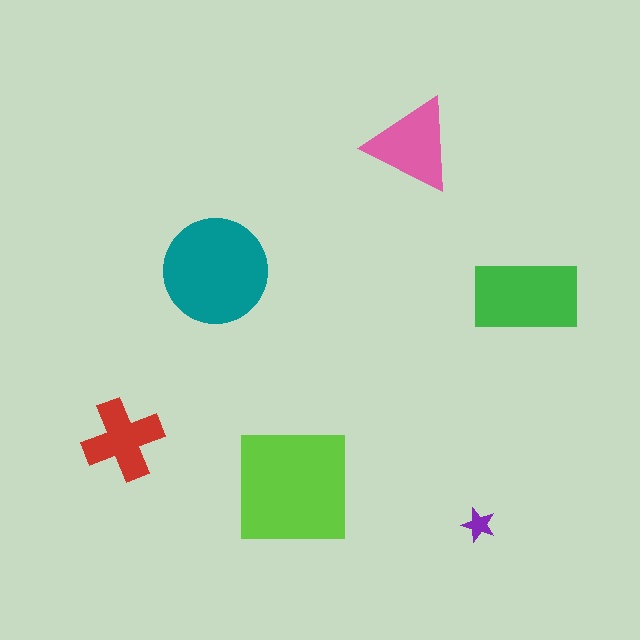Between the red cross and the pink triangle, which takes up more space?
The pink triangle.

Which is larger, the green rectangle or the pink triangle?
The green rectangle.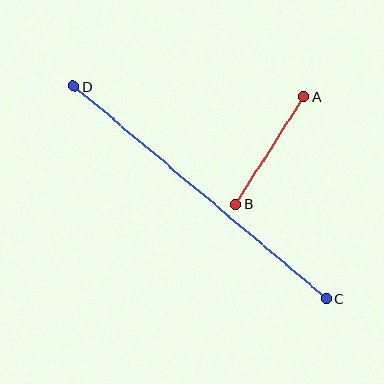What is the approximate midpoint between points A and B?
The midpoint is at approximately (270, 150) pixels.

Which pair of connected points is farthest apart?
Points C and D are farthest apart.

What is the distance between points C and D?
The distance is approximately 330 pixels.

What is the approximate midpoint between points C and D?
The midpoint is at approximately (200, 193) pixels.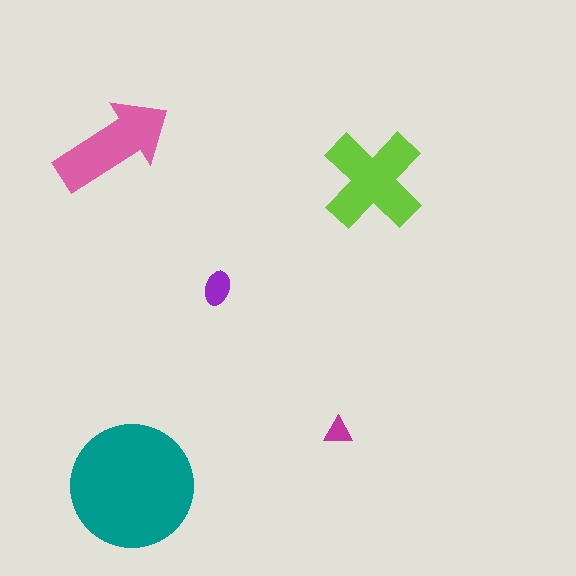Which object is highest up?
The pink arrow is topmost.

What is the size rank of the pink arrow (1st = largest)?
3rd.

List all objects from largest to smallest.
The teal circle, the lime cross, the pink arrow, the purple ellipse, the magenta triangle.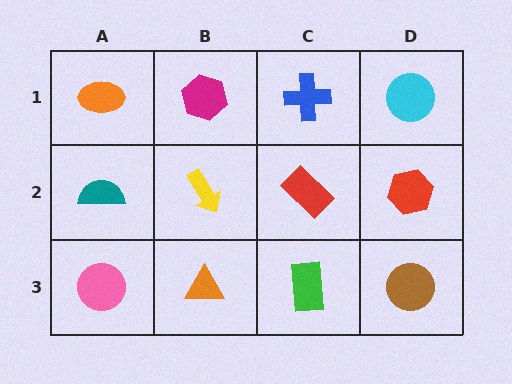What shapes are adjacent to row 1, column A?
A teal semicircle (row 2, column A), a magenta hexagon (row 1, column B).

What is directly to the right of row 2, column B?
A red rectangle.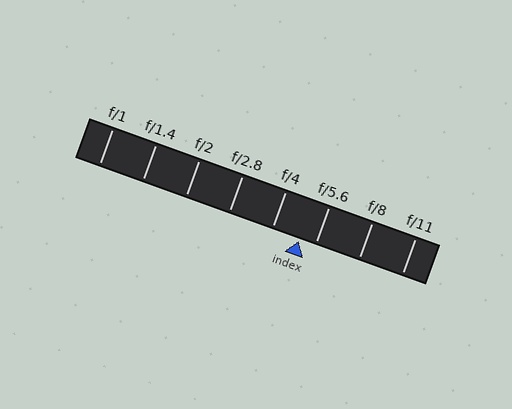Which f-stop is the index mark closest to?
The index mark is closest to f/5.6.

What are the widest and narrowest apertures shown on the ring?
The widest aperture shown is f/1 and the narrowest is f/11.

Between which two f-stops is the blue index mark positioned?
The index mark is between f/4 and f/5.6.